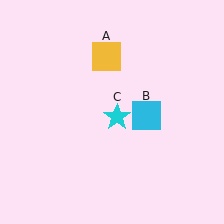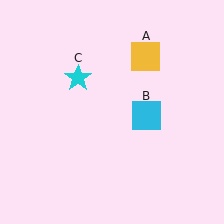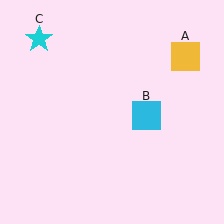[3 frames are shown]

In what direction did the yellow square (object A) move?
The yellow square (object A) moved right.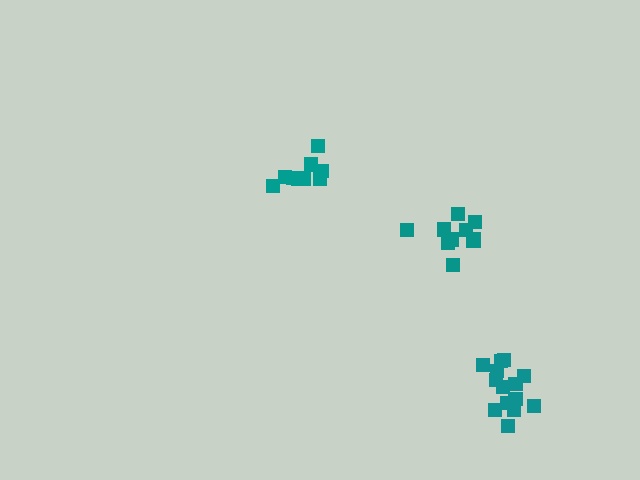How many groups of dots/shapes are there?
There are 3 groups.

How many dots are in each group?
Group 1: 10 dots, Group 2: 14 dots, Group 3: 10 dots (34 total).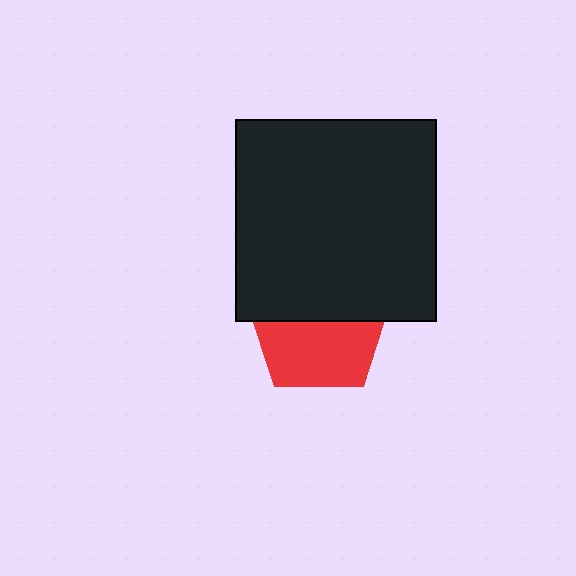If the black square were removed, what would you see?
You would see the complete red pentagon.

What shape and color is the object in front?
The object in front is a black square.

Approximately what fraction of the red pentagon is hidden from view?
Roughly 48% of the red pentagon is hidden behind the black square.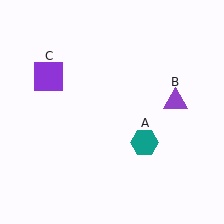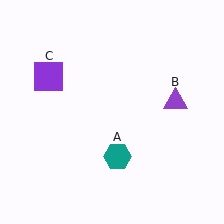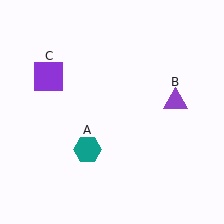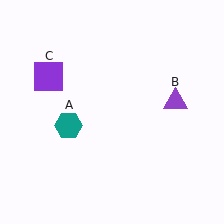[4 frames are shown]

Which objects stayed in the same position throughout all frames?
Purple triangle (object B) and purple square (object C) remained stationary.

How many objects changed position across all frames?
1 object changed position: teal hexagon (object A).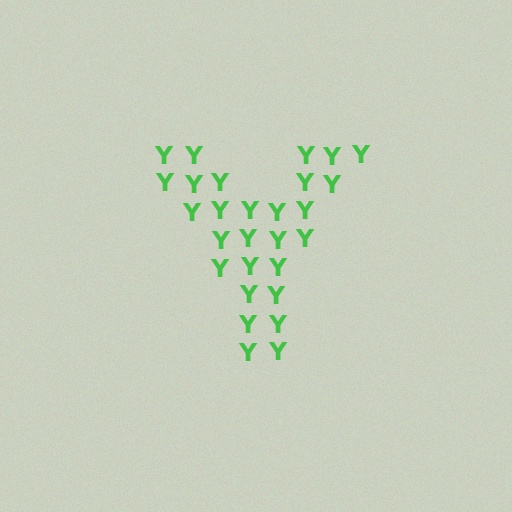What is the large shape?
The large shape is the letter Y.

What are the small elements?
The small elements are letter Y's.